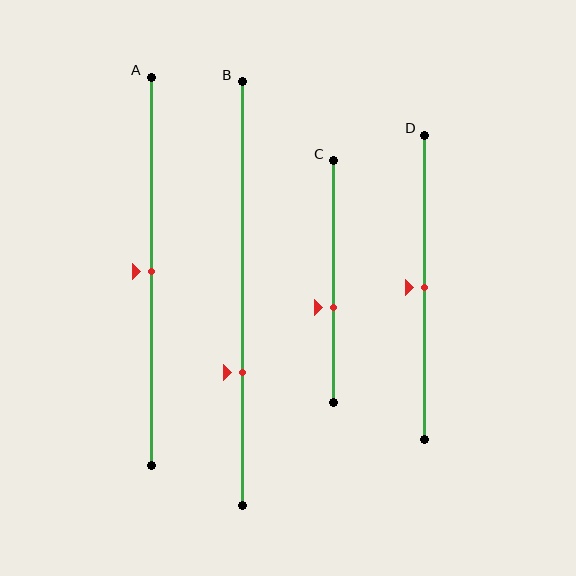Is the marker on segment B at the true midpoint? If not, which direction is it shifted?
No, the marker on segment B is shifted downward by about 19% of the segment length.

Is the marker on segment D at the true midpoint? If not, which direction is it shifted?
Yes, the marker on segment D is at the true midpoint.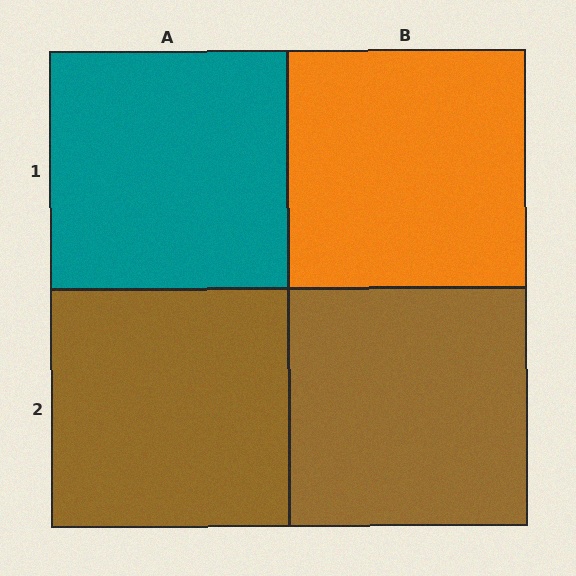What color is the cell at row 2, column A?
Brown.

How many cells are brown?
2 cells are brown.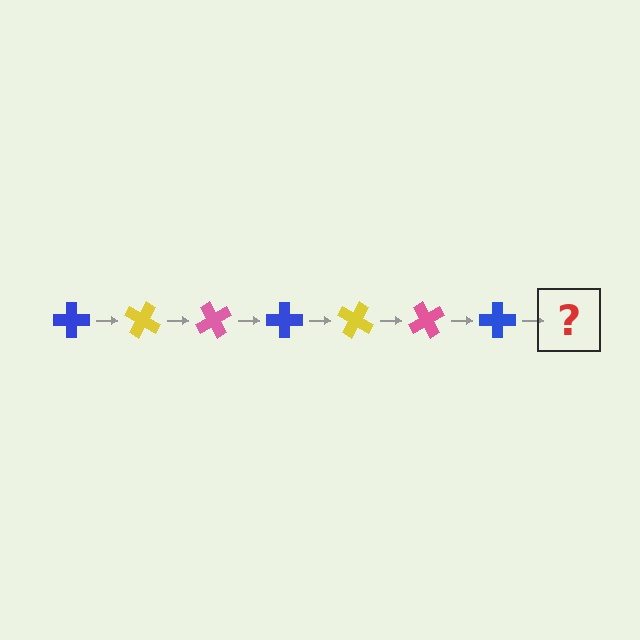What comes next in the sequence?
The next element should be a yellow cross, rotated 210 degrees from the start.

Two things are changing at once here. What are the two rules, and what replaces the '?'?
The two rules are that it rotates 30 degrees each step and the color cycles through blue, yellow, and pink. The '?' should be a yellow cross, rotated 210 degrees from the start.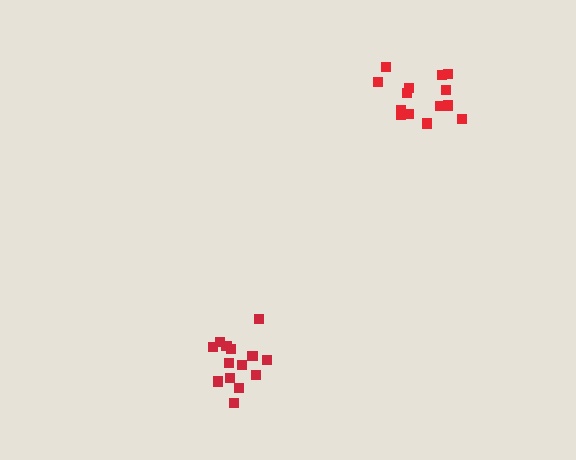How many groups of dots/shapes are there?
There are 2 groups.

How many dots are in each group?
Group 1: 14 dots, Group 2: 14 dots (28 total).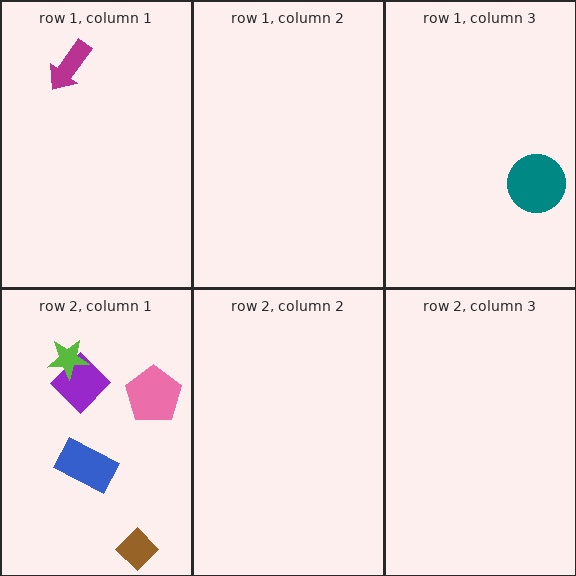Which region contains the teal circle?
The row 1, column 3 region.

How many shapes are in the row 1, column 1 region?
1.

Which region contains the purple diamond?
The row 2, column 1 region.